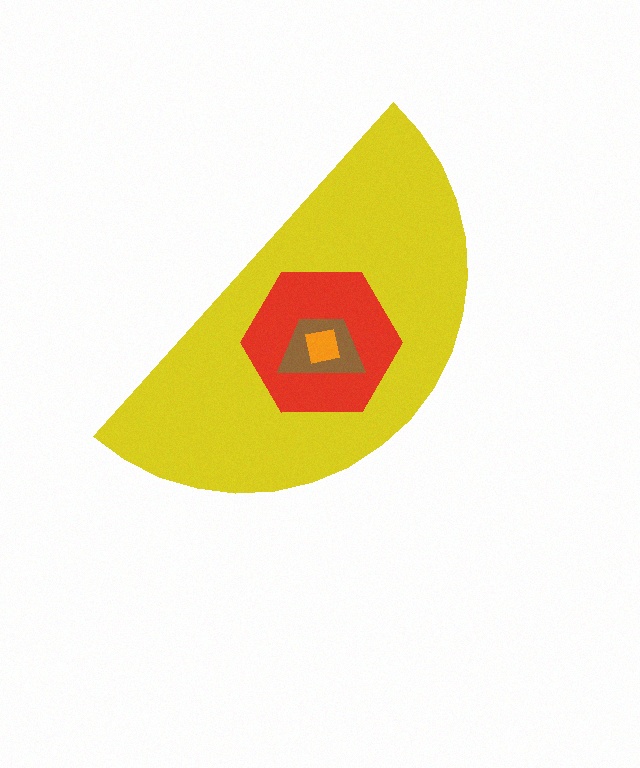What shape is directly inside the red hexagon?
The brown trapezoid.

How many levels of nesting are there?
4.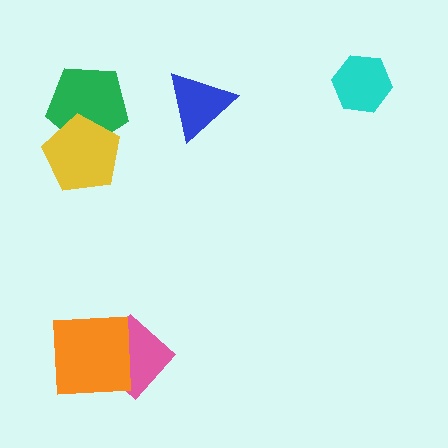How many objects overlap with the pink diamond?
1 object overlaps with the pink diamond.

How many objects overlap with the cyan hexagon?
0 objects overlap with the cyan hexagon.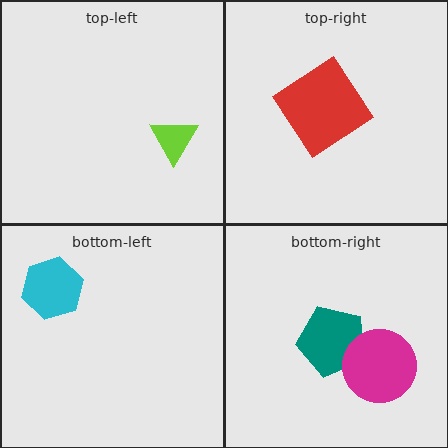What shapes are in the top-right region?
The red diamond.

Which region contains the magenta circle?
The bottom-right region.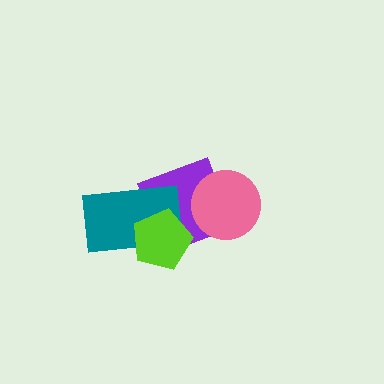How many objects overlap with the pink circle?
1 object overlaps with the pink circle.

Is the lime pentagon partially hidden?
No, no other shape covers it.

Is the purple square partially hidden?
Yes, it is partially covered by another shape.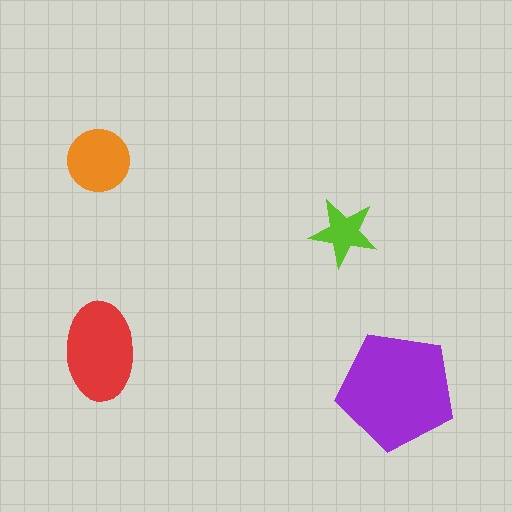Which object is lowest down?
The purple pentagon is bottommost.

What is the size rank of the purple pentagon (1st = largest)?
1st.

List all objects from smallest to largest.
The lime star, the orange circle, the red ellipse, the purple pentagon.